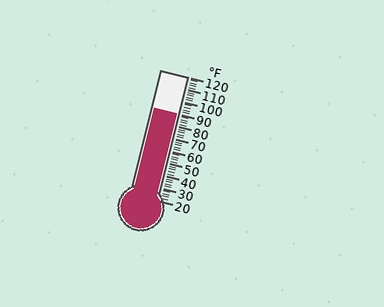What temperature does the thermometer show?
The thermometer shows approximately 90°F.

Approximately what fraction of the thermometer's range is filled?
The thermometer is filled to approximately 70% of its range.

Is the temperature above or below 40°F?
The temperature is above 40°F.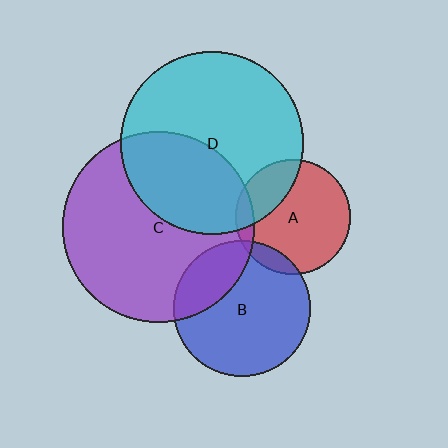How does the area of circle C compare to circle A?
Approximately 2.8 times.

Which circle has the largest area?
Circle C (purple).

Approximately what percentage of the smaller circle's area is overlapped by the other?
Approximately 35%.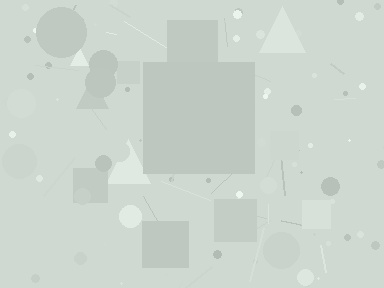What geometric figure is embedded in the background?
A square is embedded in the background.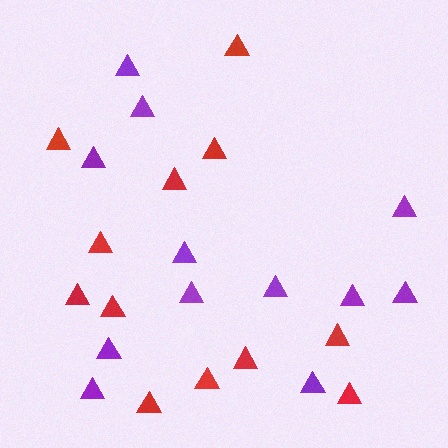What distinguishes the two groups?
There are 2 groups: one group of red triangles (12) and one group of purple triangles (12).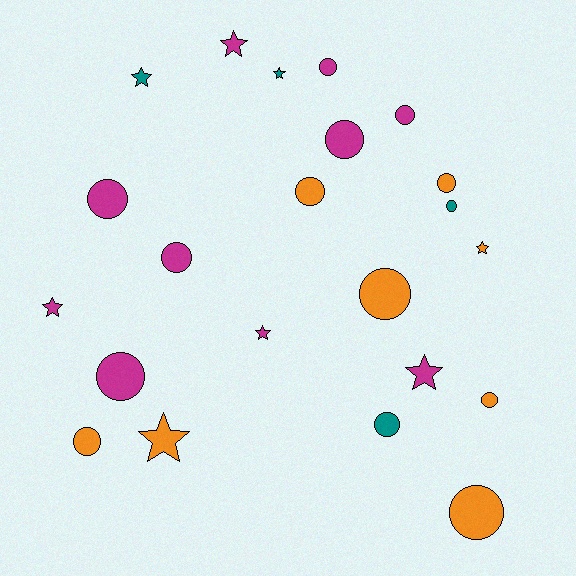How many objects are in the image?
There are 22 objects.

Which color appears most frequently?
Magenta, with 10 objects.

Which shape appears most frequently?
Circle, with 14 objects.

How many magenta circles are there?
There are 6 magenta circles.